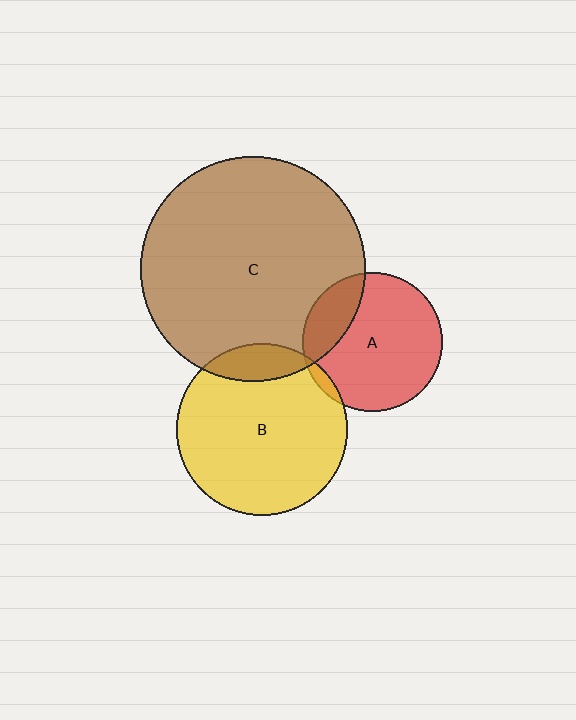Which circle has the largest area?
Circle C (brown).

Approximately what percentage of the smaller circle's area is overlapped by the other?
Approximately 20%.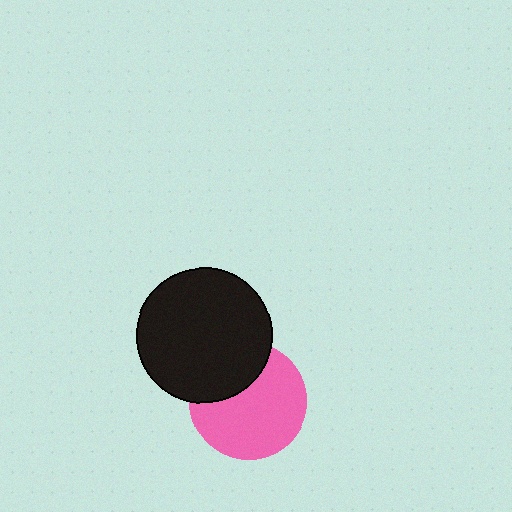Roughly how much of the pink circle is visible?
Most of it is visible (roughly 70%).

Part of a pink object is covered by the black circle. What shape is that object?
It is a circle.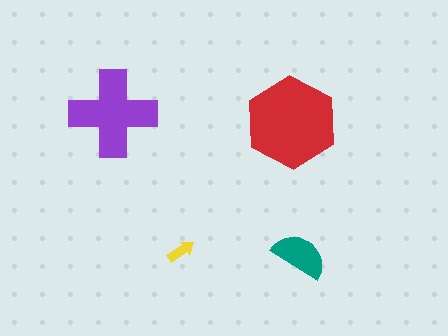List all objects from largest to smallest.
The red hexagon, the purple cross, the teal semicircle, the yellow arrow.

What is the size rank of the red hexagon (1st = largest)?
1st.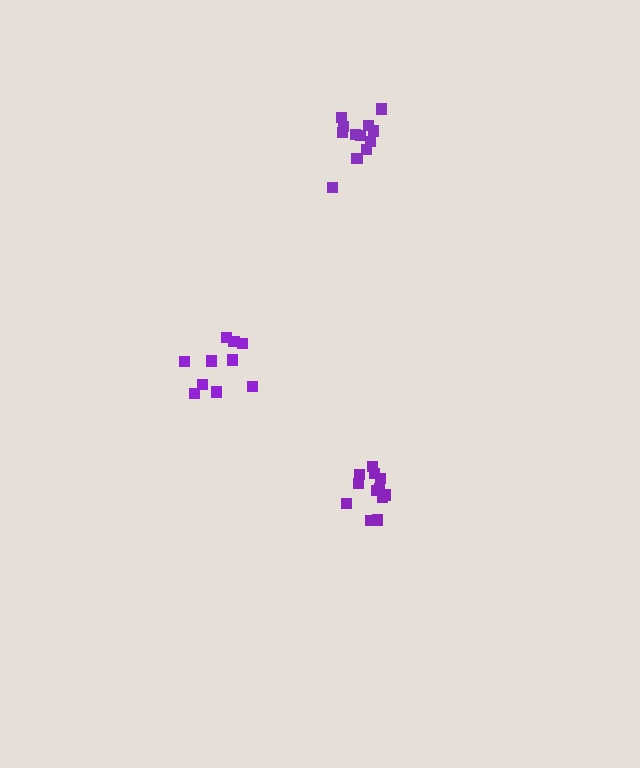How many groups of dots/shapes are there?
There are 3 groups.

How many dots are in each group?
Group 1: 12 dots, Group 2: 13 dots, Group 3: 10 dots (35 total).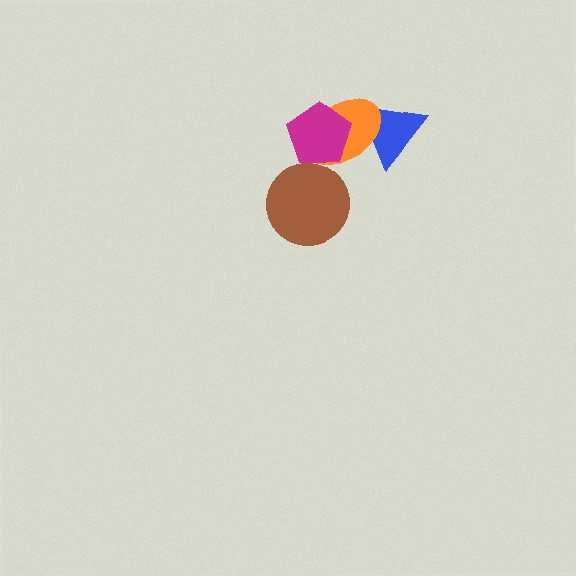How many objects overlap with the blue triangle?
1 object overlaps with the blue triangle.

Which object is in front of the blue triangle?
The orange ellipse is in front of the blue triangle.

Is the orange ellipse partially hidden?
Yes, it is partially covered by another shape.